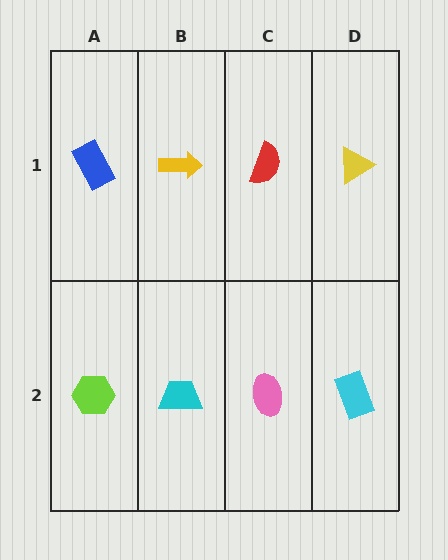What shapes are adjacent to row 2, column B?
A yellow arrow (row 1, column B), a lime hexagon (row 2, column A), a pink ellipse (row 2, column C).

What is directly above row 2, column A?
A blue rectangle.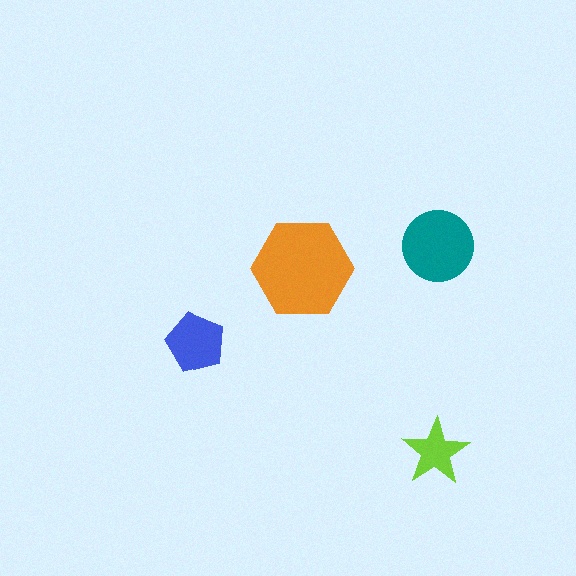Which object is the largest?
The orange hexagon.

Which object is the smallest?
The lime star.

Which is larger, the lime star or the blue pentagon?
The blue pentagon.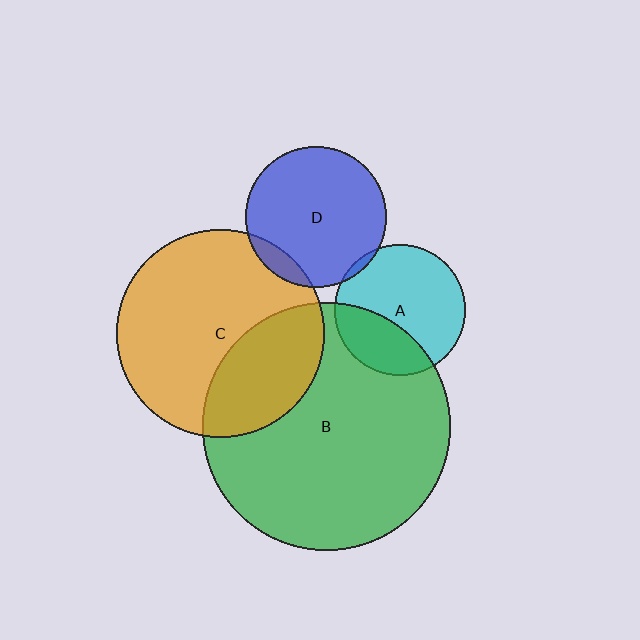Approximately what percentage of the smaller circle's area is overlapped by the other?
Approximately 5%.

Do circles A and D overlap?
Yes.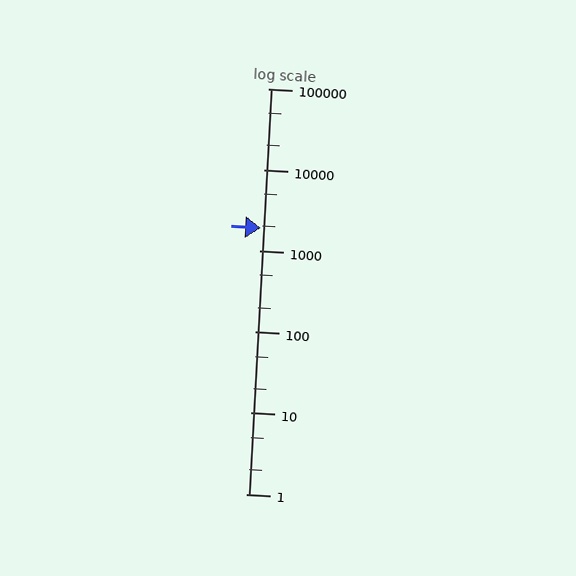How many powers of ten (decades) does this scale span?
The scale spans 5 decades, from 1 to 100000.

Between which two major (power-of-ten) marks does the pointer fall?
The pointer is between 1000 and 10000.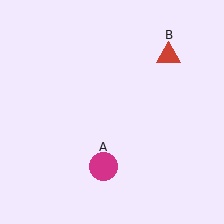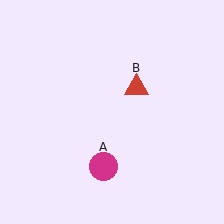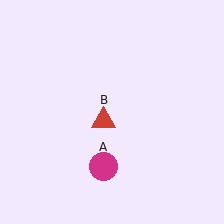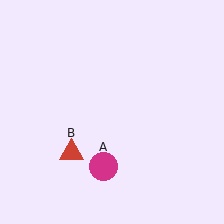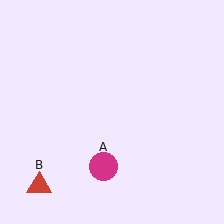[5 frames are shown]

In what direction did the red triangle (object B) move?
The red triangle (object B) moved down and to the left.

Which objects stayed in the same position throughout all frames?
Magenta circle (object A) remained stationary.